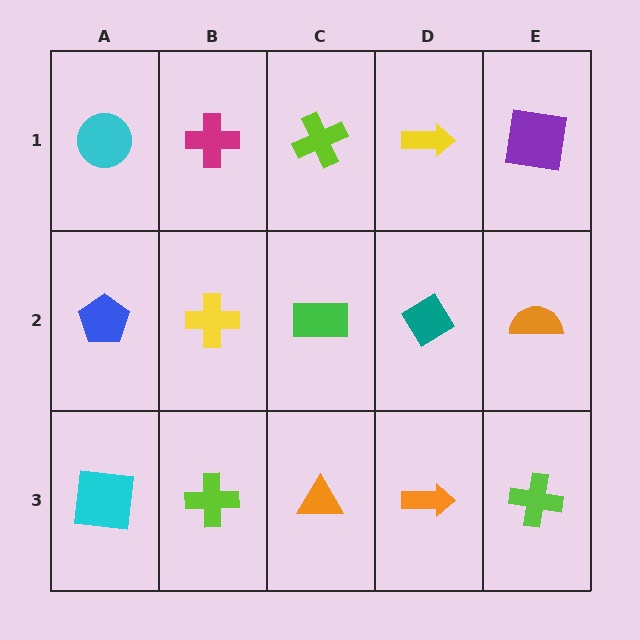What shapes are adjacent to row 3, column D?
A teal diamond (row 2, column D), an orange triangle (row 3, column C), a lime cross (row 3, column E).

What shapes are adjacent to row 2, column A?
A cyan circle (row 1, column A), a cyan square (row 3, column A), a yellow cross (row 2, column B).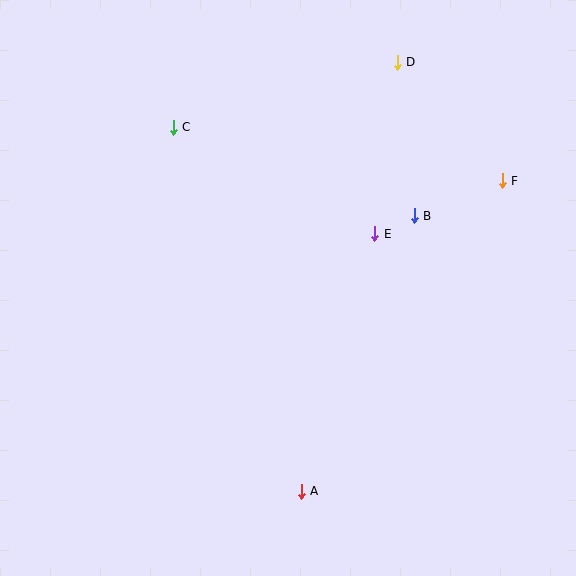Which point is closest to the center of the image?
Point E at (375, 234) is closest to the center.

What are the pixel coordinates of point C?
Point C is at (173, 127).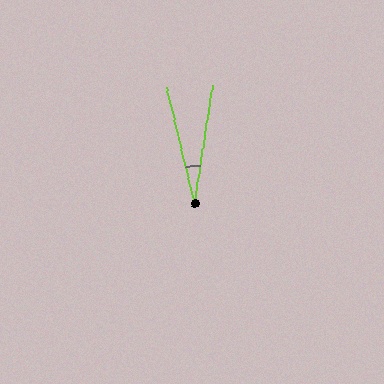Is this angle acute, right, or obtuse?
It is acute.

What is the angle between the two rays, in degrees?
Approximately 23 degrees.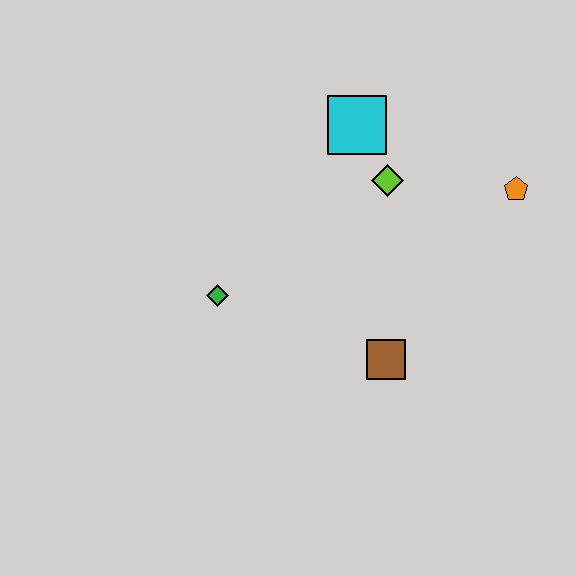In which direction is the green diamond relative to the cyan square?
The green diamond is below the cyan square.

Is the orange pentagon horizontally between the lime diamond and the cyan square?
No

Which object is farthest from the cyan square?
The brown square is farthest from the cyan square.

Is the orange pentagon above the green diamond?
Yes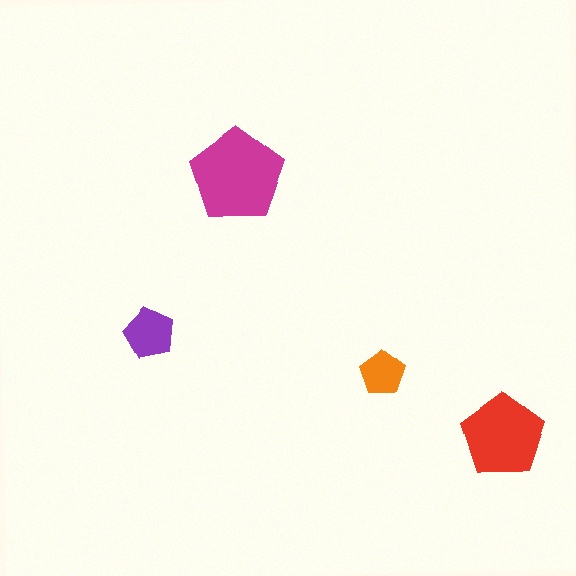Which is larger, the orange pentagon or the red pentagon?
The red one.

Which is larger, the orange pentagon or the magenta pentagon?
The magenta one.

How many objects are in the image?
There are 4 objects in the image.